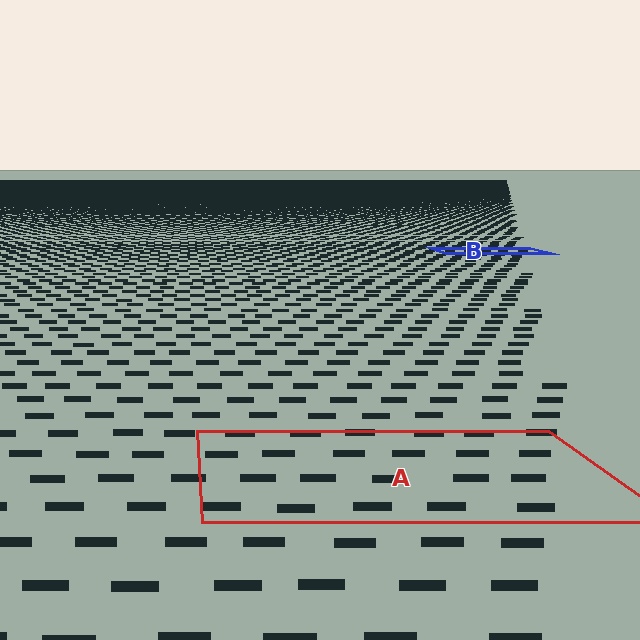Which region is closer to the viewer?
Region A is closer. The texture elements there are larger and more spread out.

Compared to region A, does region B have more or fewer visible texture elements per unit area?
Region B has more texture elements per unit area — they are packed more densely because it is farther away.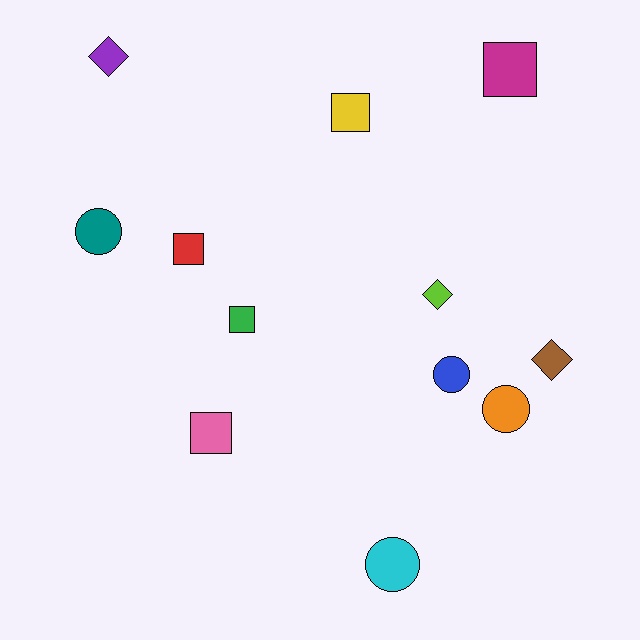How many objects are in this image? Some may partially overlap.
There are 12 objects.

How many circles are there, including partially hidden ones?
There are 4 circles.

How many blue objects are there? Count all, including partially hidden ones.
There is 1 blue object.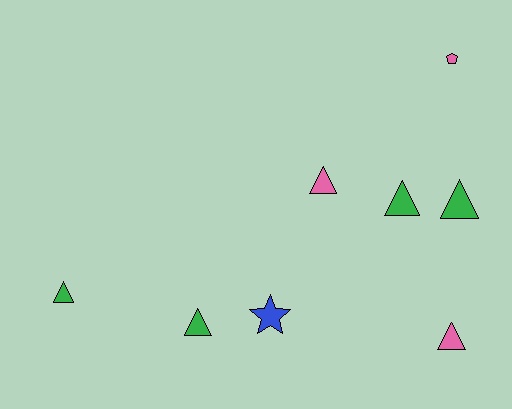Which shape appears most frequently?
Triangle, with 6 objects.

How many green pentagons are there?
There are no green pentagons.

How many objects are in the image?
There are 8 objects.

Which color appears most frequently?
Green, with 4 objects.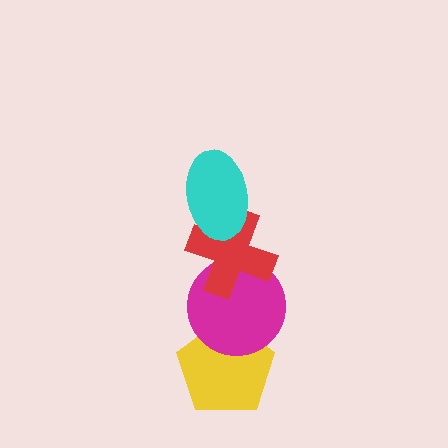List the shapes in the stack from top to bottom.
From top to bottom: the cyan ellipse, the red cross, the magenta circle, the yellow pentagon.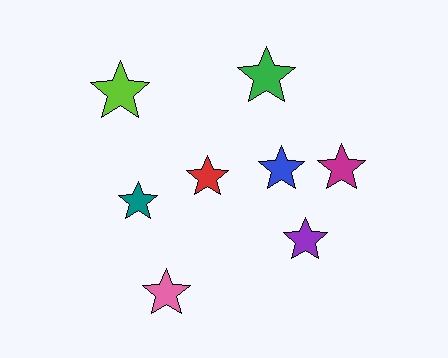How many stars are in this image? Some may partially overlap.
There are 8 stars.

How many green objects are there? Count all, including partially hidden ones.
There is 1 green object.